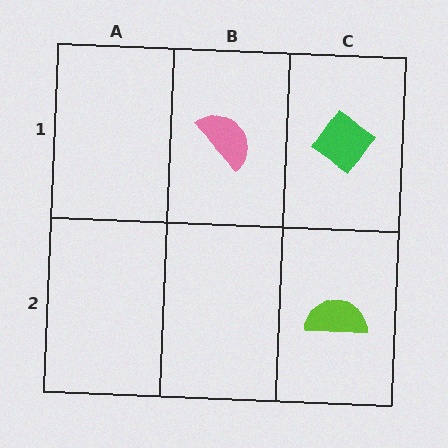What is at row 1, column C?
A green diamond.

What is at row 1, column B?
A pink semicircle.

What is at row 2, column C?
A lime semicircle.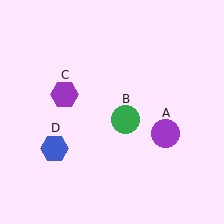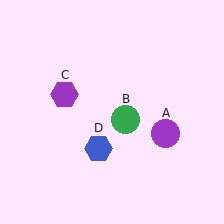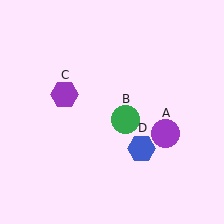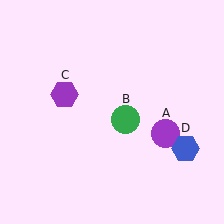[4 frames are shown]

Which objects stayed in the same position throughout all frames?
Purple circle (object A) and green circle (object B) and purple hexagon (object C) remained stationary.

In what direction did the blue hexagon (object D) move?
The blue hexagon (object D) moved right.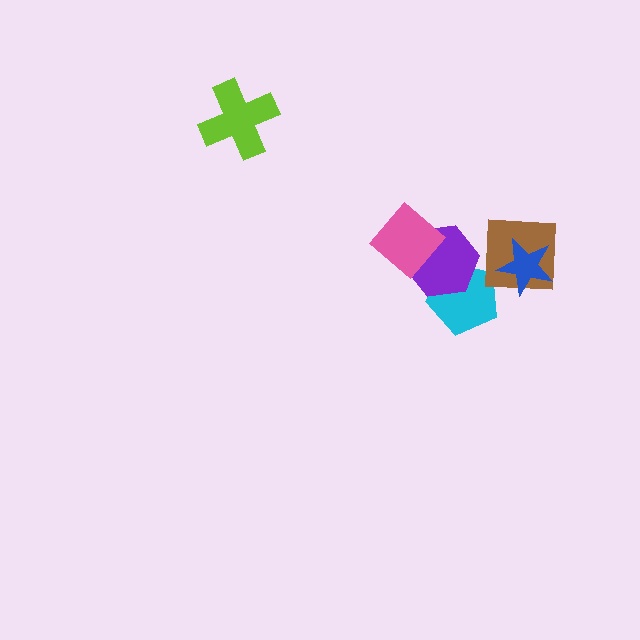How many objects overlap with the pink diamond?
1 object overlaps with the pink diamond.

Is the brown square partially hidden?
Yes, it is partially covered by another shape.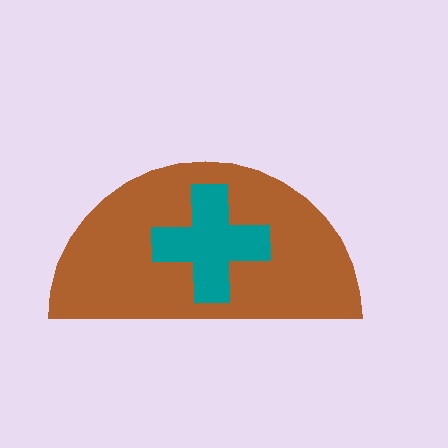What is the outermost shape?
The brown semicircle.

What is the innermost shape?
The teal cross.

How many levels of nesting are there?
2.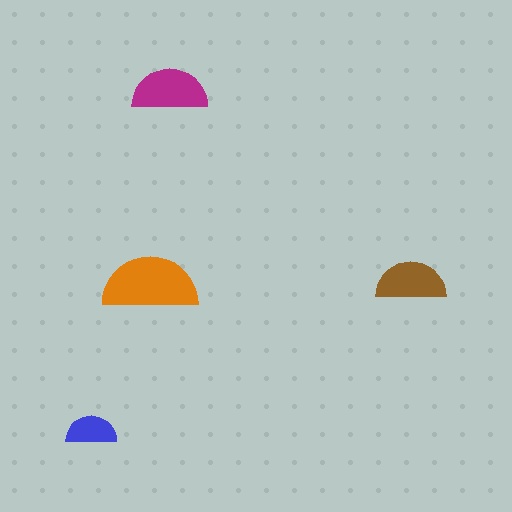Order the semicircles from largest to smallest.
the orange one, the magenta one, the brown one, the blue one.